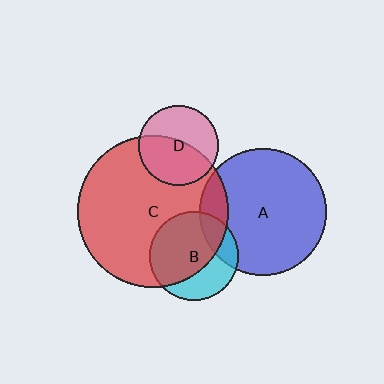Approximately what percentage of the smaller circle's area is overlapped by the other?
Approximately 20%.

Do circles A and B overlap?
Yes.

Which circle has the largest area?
Circle C (red).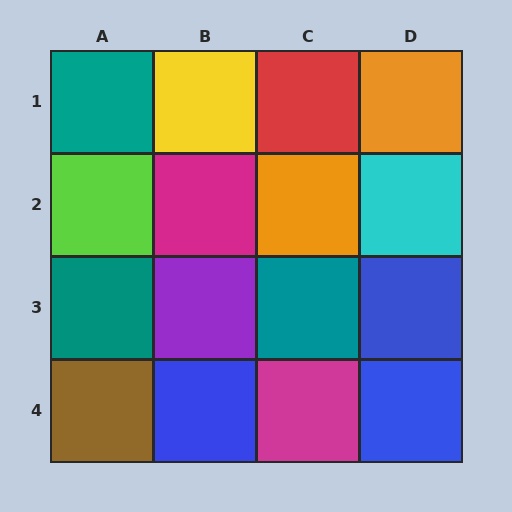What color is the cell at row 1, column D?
Orange.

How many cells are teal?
3 cells are teal.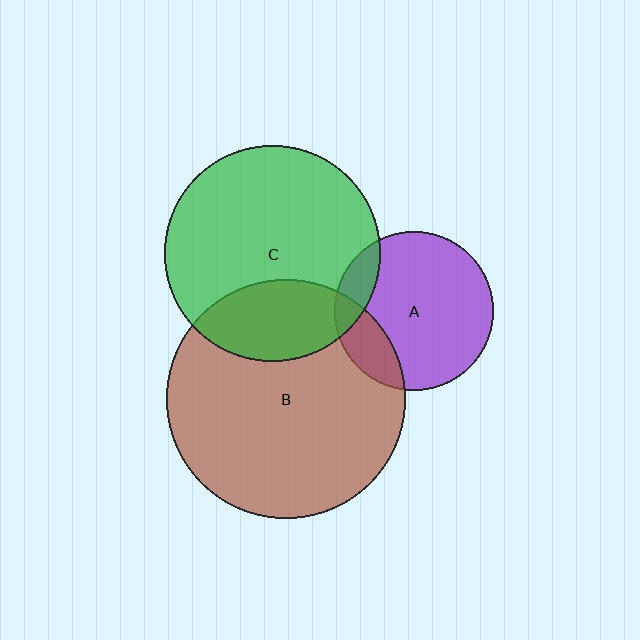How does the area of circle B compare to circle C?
Approximately 1.2 times.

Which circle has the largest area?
Circle B (brown).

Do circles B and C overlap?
Yes.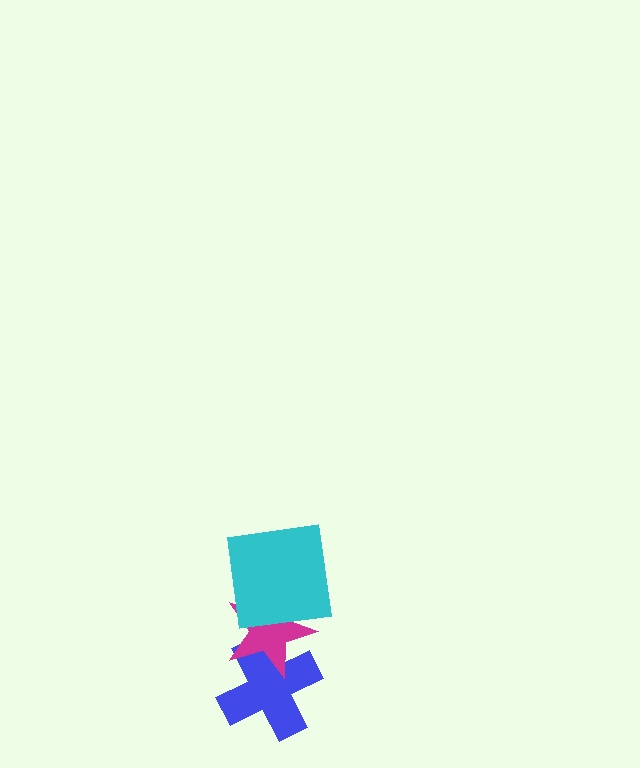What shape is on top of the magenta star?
The cyan square is on top of the magenta star.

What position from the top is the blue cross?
The blue cross is 3rd from the top.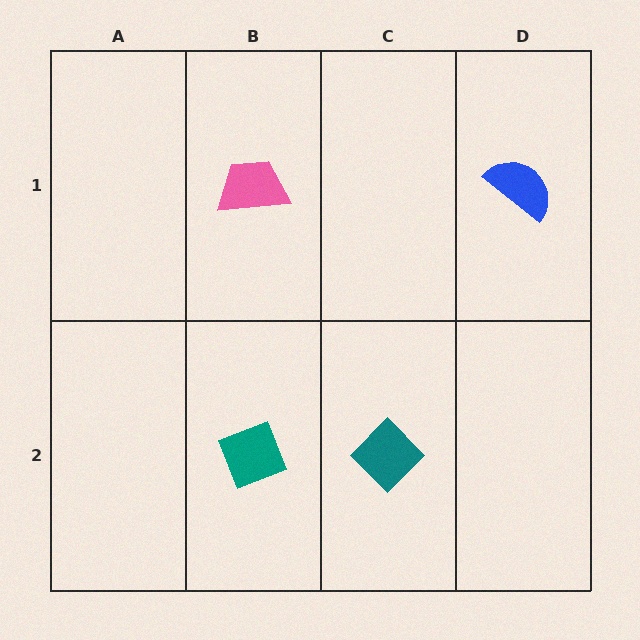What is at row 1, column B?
A pink trapezoid.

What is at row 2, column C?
A teal diamond.